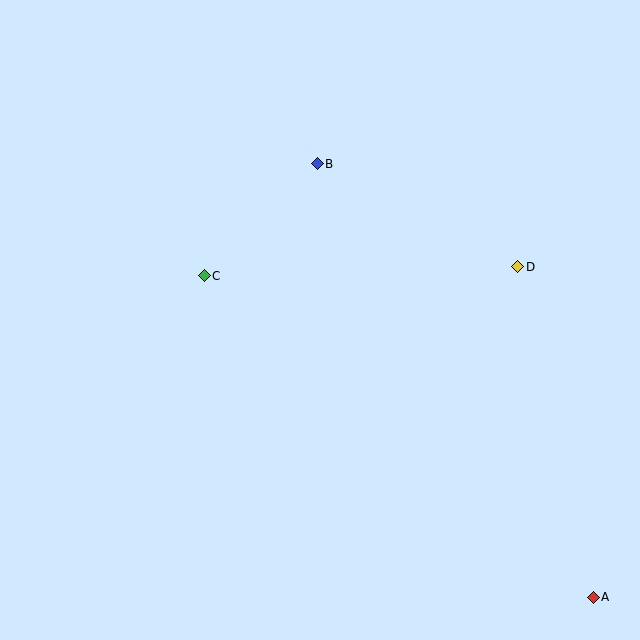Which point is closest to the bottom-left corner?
Point C is closest to the bottom-left corner.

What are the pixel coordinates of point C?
Point C is at (204, 276).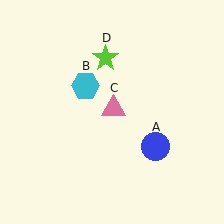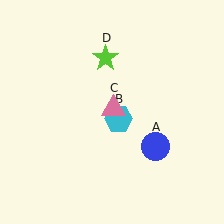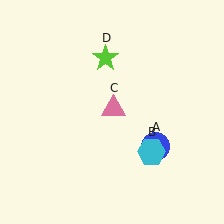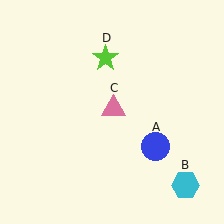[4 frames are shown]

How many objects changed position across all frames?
1 object changed position: cyan hexagon (object B).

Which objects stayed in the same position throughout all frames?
Blue circle (object A) and pink triangle (object C) and lime star (object D) remained stationary.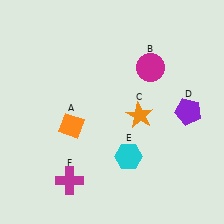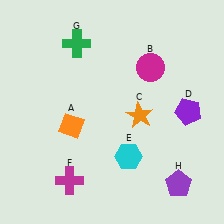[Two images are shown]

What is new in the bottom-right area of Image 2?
A purple pentagon (H) was added in the bottom-right area of Image 2.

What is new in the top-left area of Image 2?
A green cross (G) was added in the top-left area of Image 2.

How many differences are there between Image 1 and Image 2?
There are 2 differences between the two images.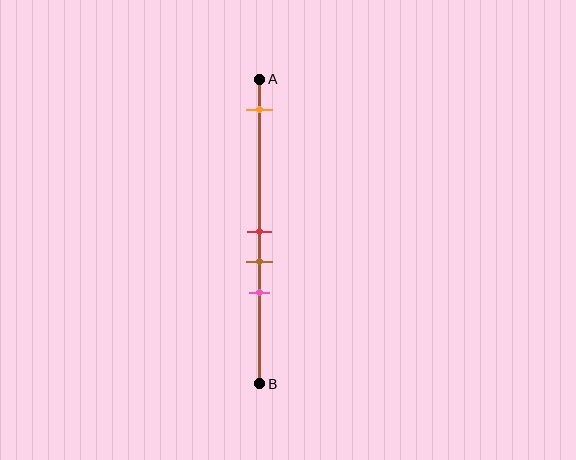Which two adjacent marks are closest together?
The red and brown marks are the closest adjacent pair.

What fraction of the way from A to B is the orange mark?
The orange mark is approximately 10% (0.1) of the way from A to B.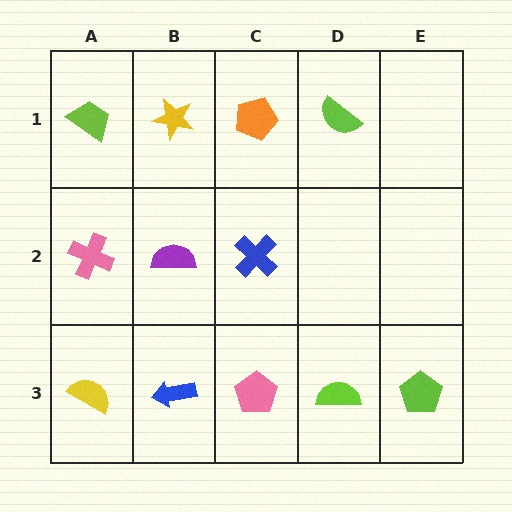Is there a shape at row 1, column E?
No, that cell is empty.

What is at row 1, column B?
A yellow star.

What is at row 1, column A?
A lime trapezoid.